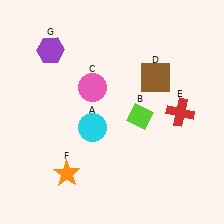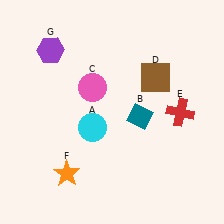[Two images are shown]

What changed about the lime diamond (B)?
In Image 1, B is lime. In Image 2, it changed to teal.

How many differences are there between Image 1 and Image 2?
There is 1 difference between the two images.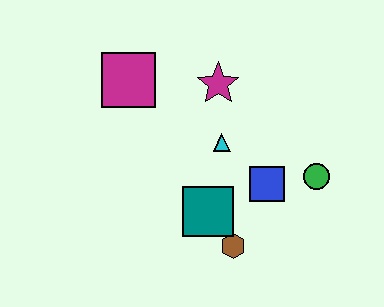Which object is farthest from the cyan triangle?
The magenta square is farthest from the cyan triangle.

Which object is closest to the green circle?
The blue square is closest to the green circle.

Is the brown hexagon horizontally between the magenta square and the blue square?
Yes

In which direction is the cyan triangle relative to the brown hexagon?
The cyan triangle is above the brown hexagon.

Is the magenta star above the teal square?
Yes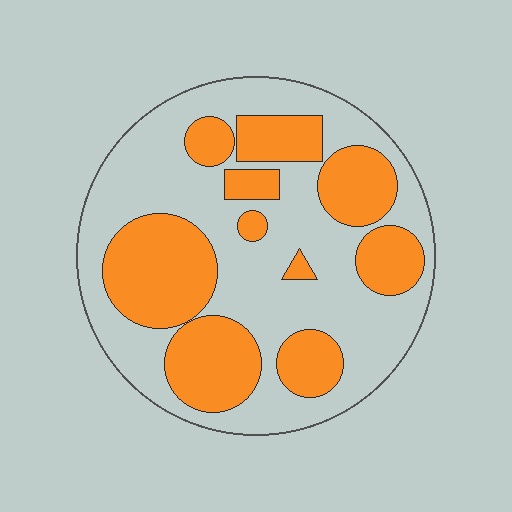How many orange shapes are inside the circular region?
10.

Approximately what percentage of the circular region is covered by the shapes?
Approximately 40%.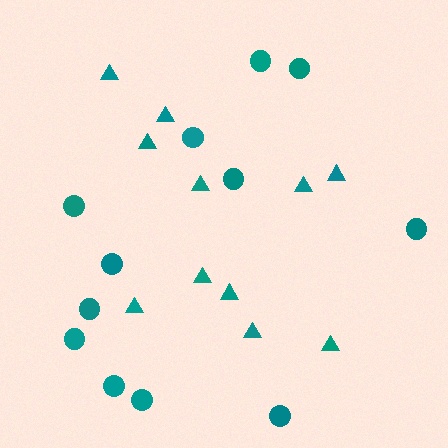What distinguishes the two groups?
There are 2 groups: one group of triangles (11) and one group of circles (12).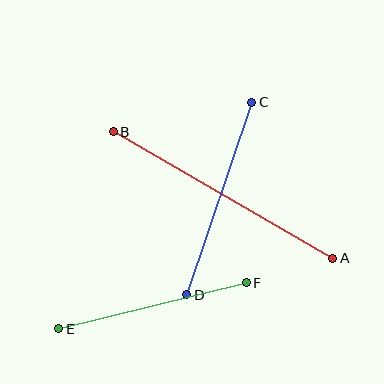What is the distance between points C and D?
The distance is approximately 203 pixels.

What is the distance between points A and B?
The distance is approximately 253 pixels.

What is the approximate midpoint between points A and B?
The midpoint is at approximately (223, 195) pixels.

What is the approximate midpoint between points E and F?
The midpoint is at approximately (152, 306) pixels.